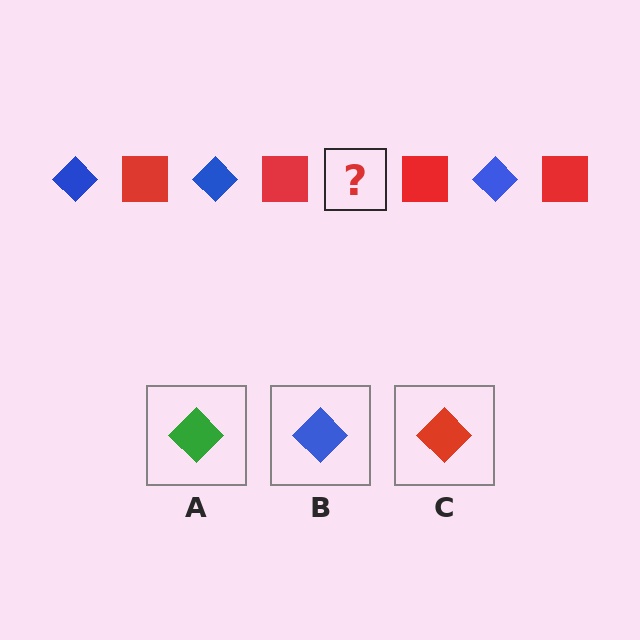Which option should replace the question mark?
Option B.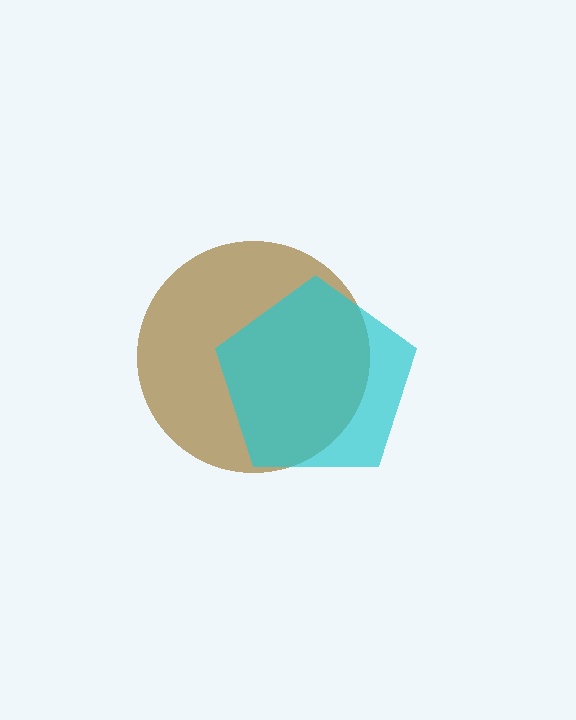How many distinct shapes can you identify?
There are 2 distinct shapes: a brown circle, a cyan pentagon.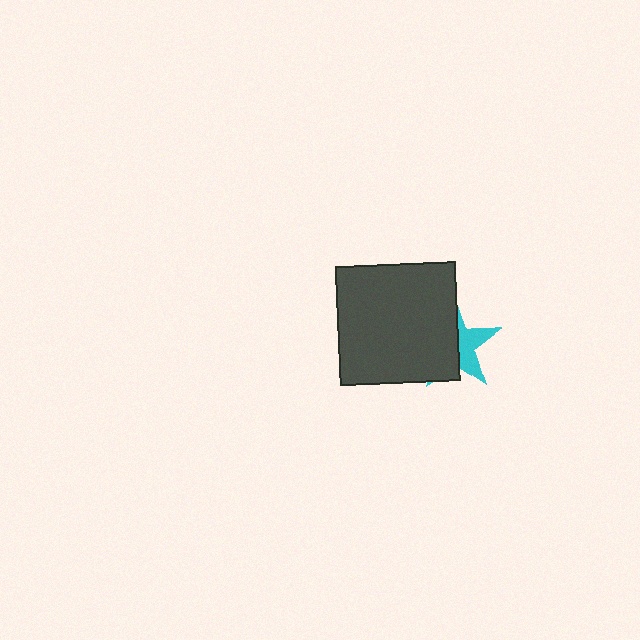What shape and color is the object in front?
The object in front is a dark gray square.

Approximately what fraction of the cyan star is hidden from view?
Roughly 59% of the cyan star is hidden behind the dark gray square.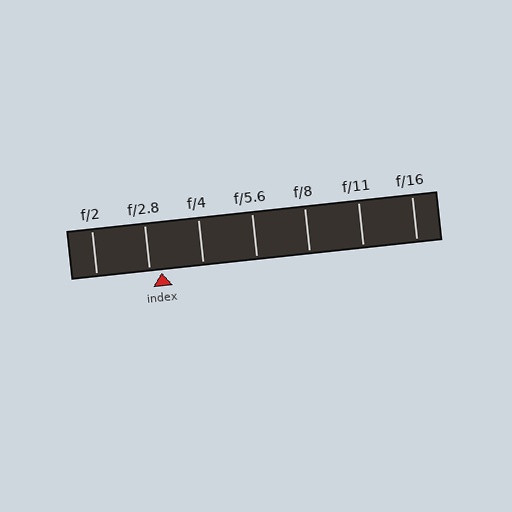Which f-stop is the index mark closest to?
The index mark is closest to f/2.8.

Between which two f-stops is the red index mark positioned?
The index mark is between f/2.8 and f/4.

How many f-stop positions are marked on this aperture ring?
There are 7 f-stop positions marked.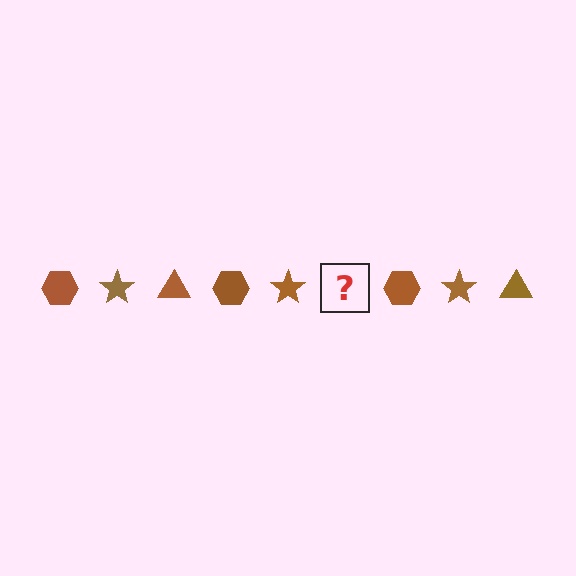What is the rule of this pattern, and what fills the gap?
The rule is that the pattern cycles through hexagon, star, triangle shapes in brown. The gap should be filled with a brown triangle.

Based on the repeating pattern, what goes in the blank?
The blank should be a brown triangle.